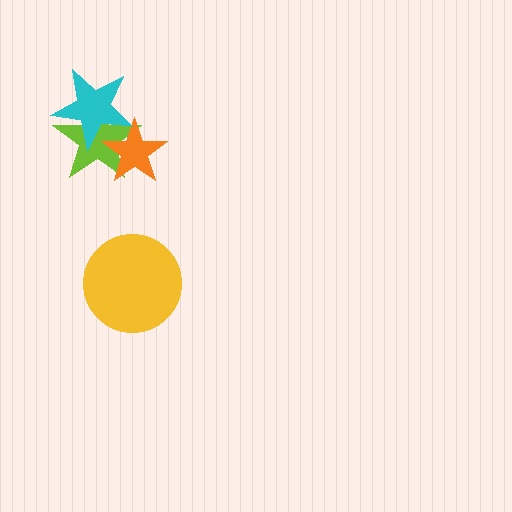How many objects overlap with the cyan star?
2 objects overlap with the cyan star.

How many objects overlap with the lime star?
2 objects overlap with the lime star.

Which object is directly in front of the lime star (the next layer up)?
The orange star is directly in front of the lime star.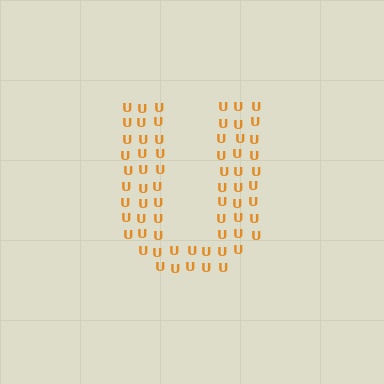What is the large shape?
The large shape is the letter U.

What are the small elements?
The small elements are letter U's.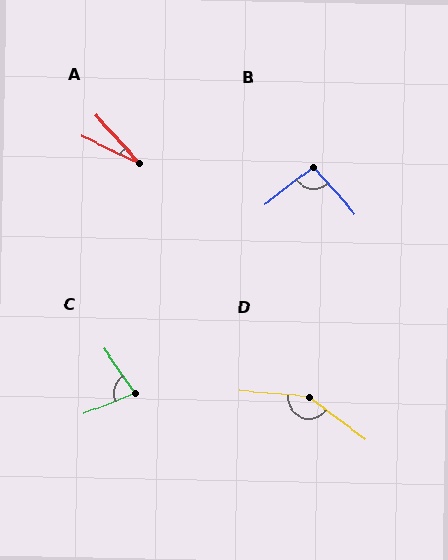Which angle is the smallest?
A, at approximately 22 degrees.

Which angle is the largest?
D, at approximately 148 degrees.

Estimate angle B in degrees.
Approximately 94 degrees.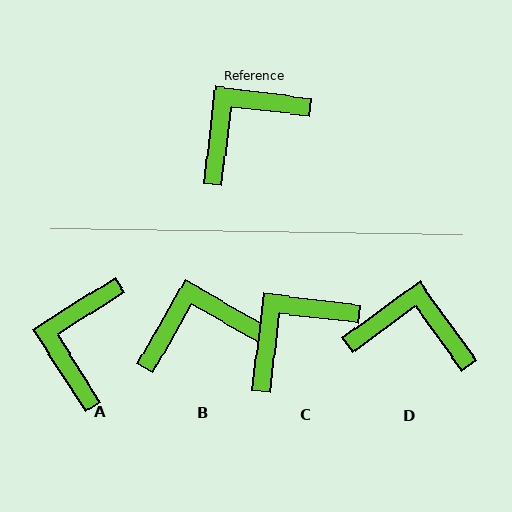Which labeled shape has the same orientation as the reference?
C.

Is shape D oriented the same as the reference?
No, it is off by about 48 degrees.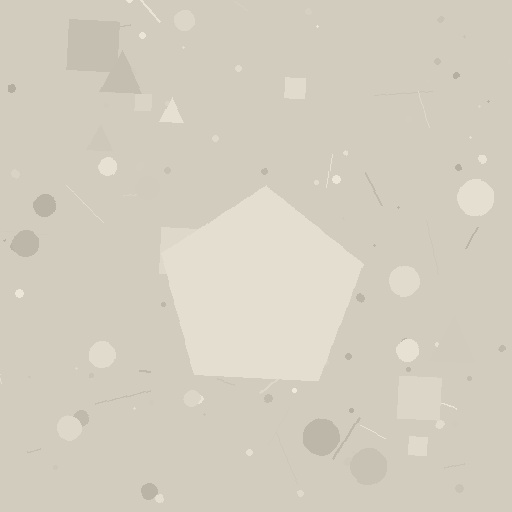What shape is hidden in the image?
A pentagon is hidden in the image.